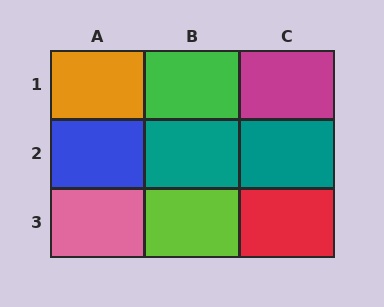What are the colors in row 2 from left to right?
Blue, teal, teal.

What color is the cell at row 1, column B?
Green.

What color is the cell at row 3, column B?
Lime.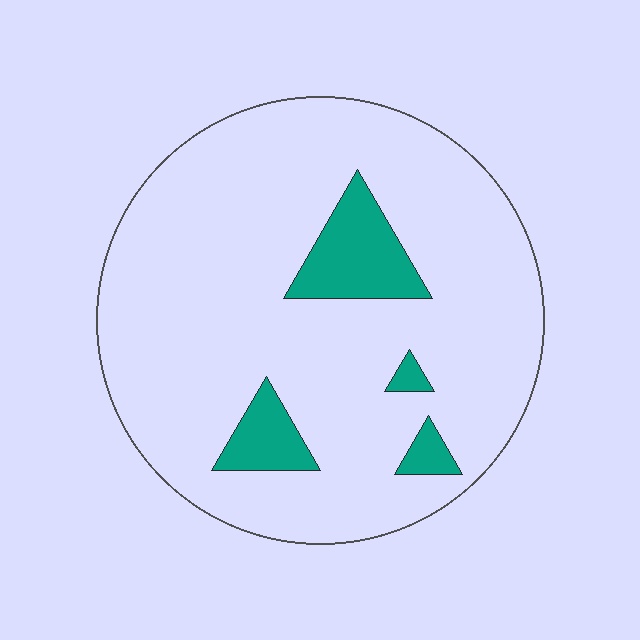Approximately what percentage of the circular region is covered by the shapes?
Approximately 10%.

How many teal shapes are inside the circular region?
4.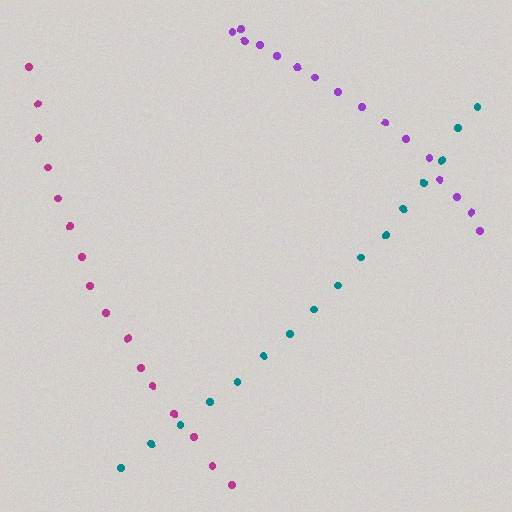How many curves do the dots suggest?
There are 3 distinct paths.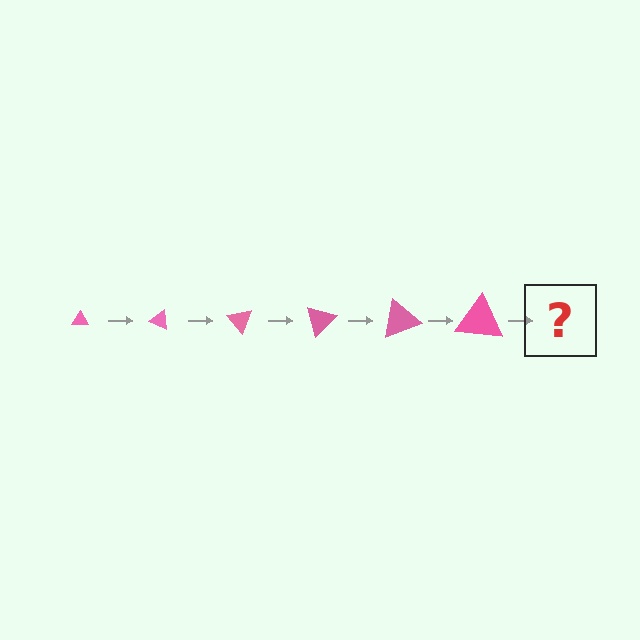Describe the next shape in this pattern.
It should be a triangle, larger than the previous one and rotated 150 degrees from the start.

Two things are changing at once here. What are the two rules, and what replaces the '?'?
The two rules are that the triangle grows larger each step and it rotates 25 degrees each step. The '?' should be a triangle, larger than the previous one and rotated 150 degrees from the start.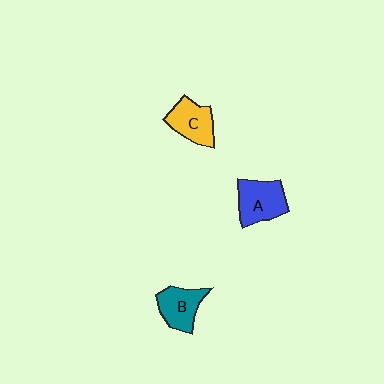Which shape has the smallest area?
Shape B (teal).